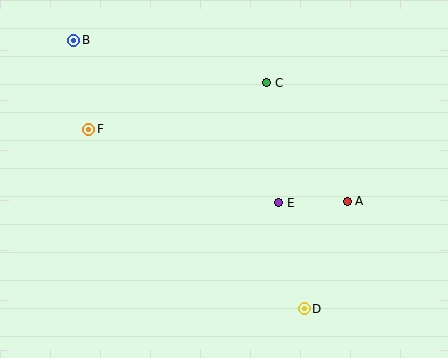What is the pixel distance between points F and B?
The distance between F and B is 90 pixels.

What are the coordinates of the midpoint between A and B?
The midpoint between A and B is at (210, 121).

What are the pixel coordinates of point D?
Point D is at (304, 309).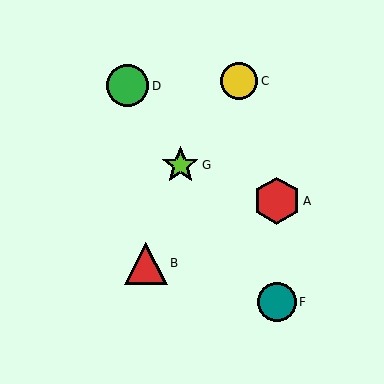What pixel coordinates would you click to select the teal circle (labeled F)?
Click at (277, 302) to select the teal circle F.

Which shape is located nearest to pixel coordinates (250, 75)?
The yellow circle (labeled C) at (239, 81) is nearest to that location.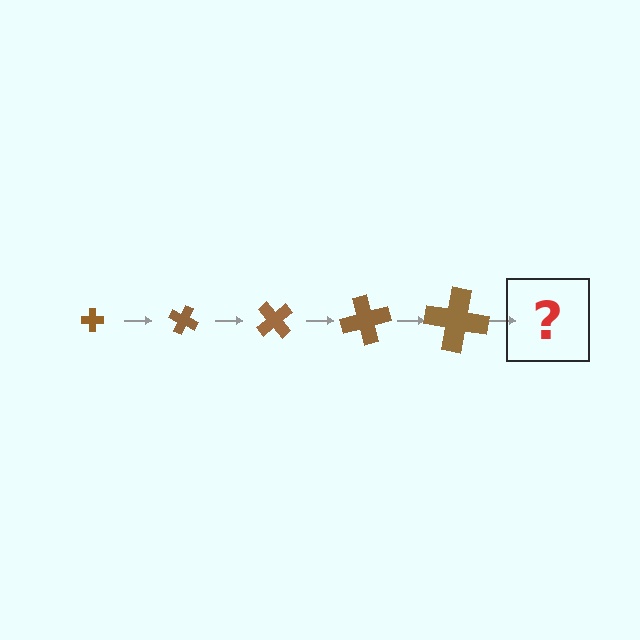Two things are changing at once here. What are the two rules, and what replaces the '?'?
The two rules are that the cross grows larger each step and it rotates 25 degrees each step. The '?' should be a cross, larger than the previous one and rotated 125 degrees from the start.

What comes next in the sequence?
The next element should be a cross, larger than the previous one and rotated 125 degrees from the start.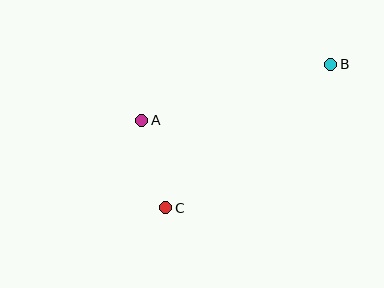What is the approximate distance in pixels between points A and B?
The distance between A and B is approximately 197 pixels.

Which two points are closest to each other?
Points A and C are closest to each other.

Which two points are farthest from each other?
Points B and C are farthest from each other.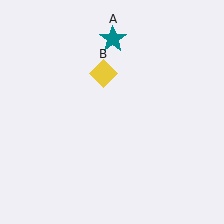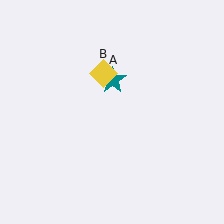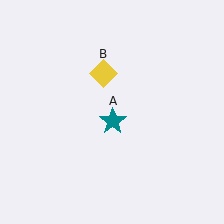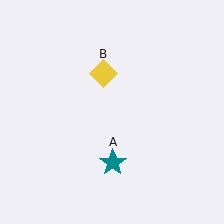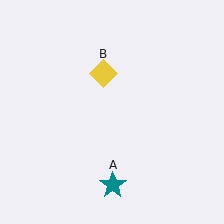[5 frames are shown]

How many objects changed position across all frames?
1 object changed position: teal star (object A).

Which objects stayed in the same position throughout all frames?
Yellow diamond (object B) remained stationary.